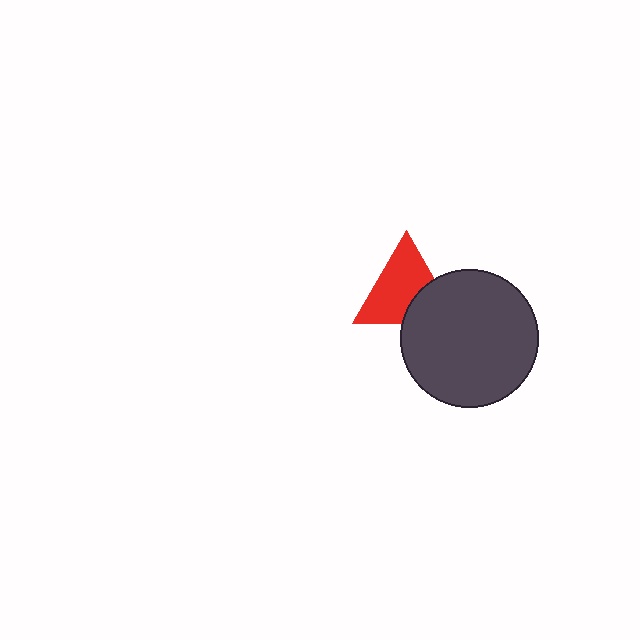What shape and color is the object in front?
The object in front is a dark gray circle.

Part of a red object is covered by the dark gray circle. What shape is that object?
It is a triangle.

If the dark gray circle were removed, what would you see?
You would see the complete red triangle.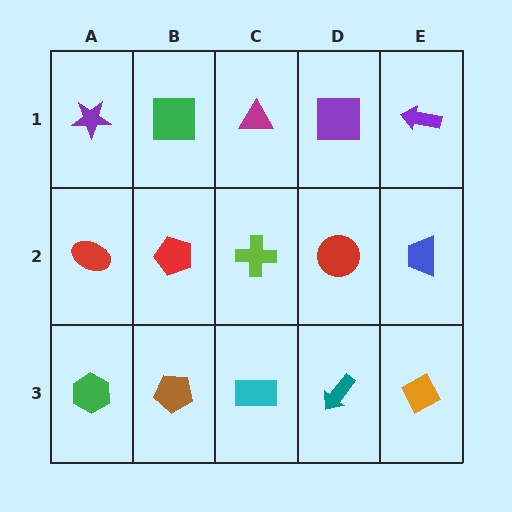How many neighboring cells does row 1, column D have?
3.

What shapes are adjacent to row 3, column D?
A red circle (row 2, column D), a cyan rectangle (row 3, column C), an orange diamond (row 3, column E).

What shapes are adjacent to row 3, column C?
A lime cross (row 2, column C), a brown pentagon (row 3, column B), a teal arrow (row 3, column D).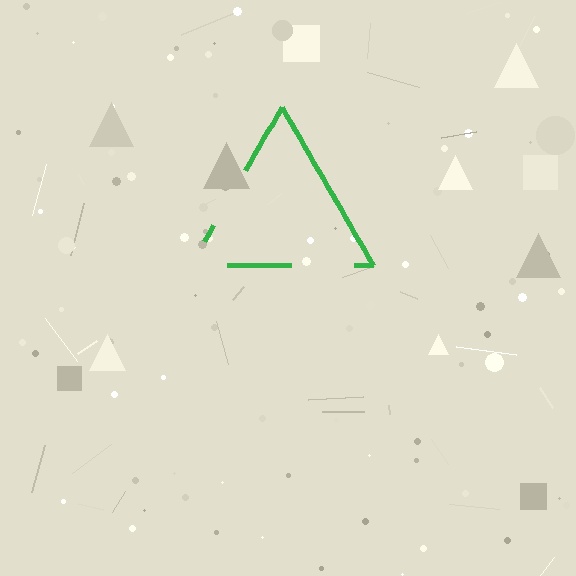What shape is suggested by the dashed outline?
The dashed outline suggests a triangle.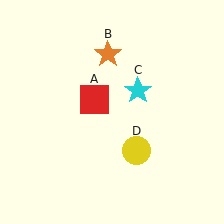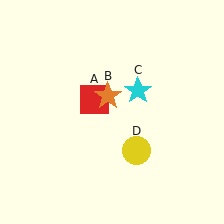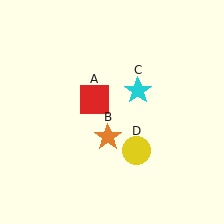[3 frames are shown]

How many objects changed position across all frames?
1 object changed position: orange star (object B).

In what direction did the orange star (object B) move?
The orange star (object B) moved down.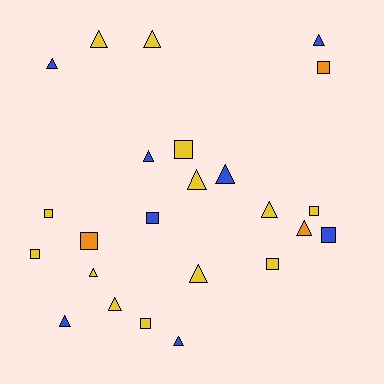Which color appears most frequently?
Yellow, with 13 objects.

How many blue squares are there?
There are 2 blue squares.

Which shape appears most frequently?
Triangle, with 14 objects.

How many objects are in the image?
There are 24 objects.